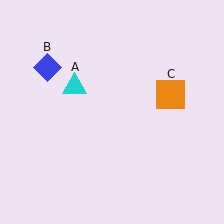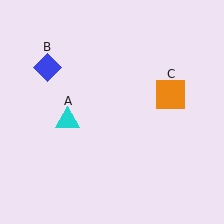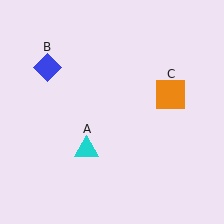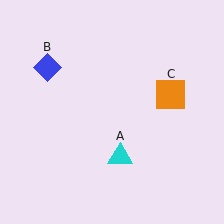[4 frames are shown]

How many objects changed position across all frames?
1 object changed position: cyan triangle (object A).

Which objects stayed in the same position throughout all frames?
Blue diamond (object B) and orange square (object C) remained stationary.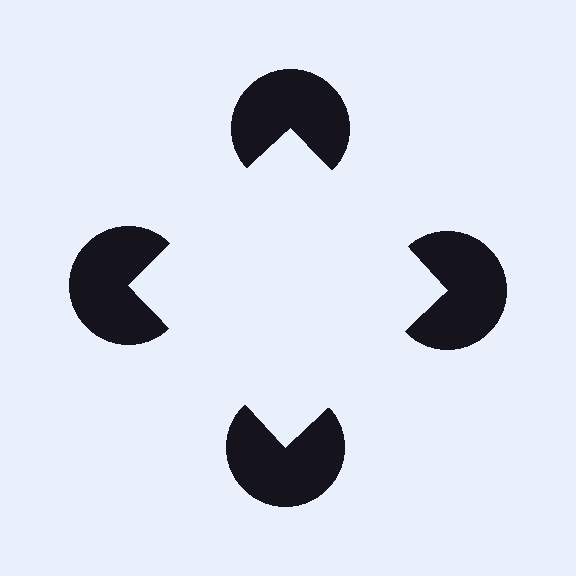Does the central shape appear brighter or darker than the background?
It typically appears slightly brighter than the background, even though no actual brightness change is drawn.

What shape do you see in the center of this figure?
An illusory square — its edges are inferred from the aligned wedge cuts in the pac-man discs, not physically drawn.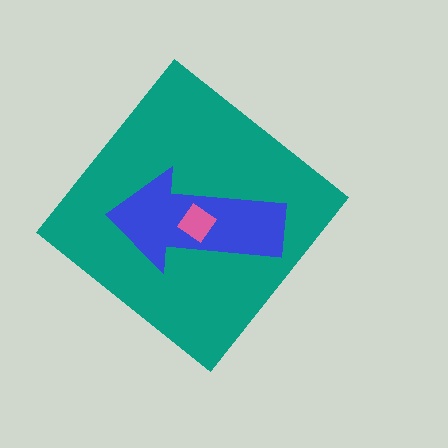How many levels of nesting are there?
3.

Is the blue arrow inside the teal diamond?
Yes.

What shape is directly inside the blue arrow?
The pink diamond.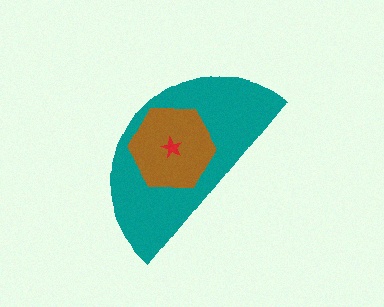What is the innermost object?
The red star.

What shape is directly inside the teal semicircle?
The brown hexagon.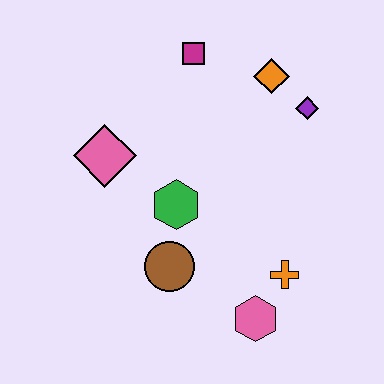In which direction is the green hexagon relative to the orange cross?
The green hexagon is to the left of the orange cross.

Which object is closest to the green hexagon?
The brown circle is closest to the green hexagon.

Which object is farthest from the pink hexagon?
The magenta square is farthest from the pink hexagon.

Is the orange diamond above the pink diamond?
Yes